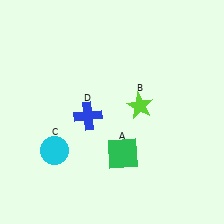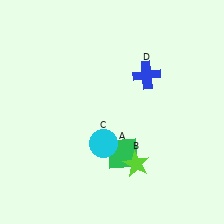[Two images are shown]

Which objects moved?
The objects that moved are: the lime star (B), the cyan circle (C), the blue cross (D).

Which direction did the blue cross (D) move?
The blue cross (D) moved right.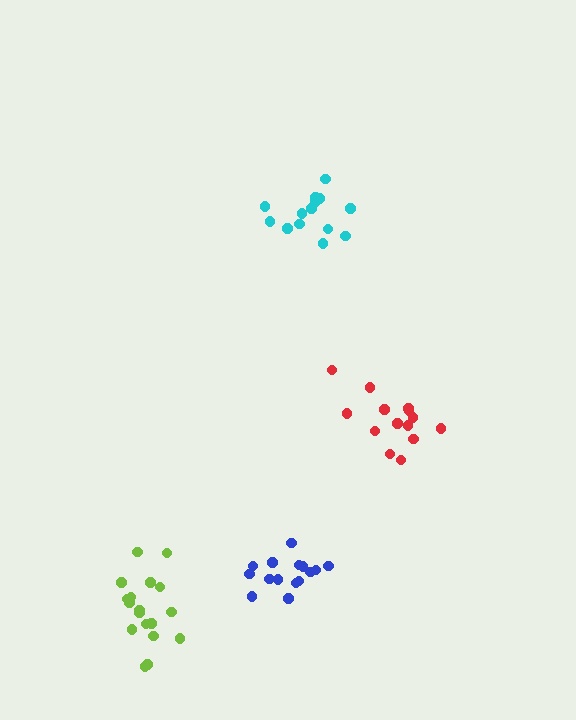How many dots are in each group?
Group 1: 15 dots, Group 2: 14 dots, Group 3: 15 dots, Group 4: 18 dots (62 total).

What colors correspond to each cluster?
The clusters are colored: blue, cyan, red, lime.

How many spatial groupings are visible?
There are 4 spatial groupings.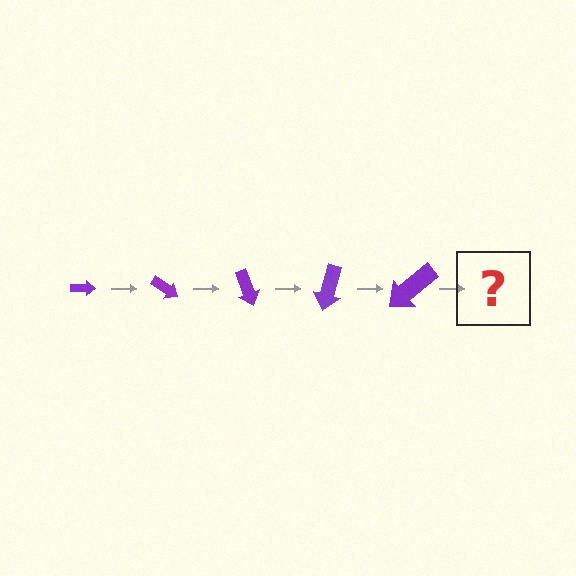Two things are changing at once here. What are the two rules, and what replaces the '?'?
The two rules are that the arrow grows larger each step and it rotates 35 degrees each step. The '?' should be an arrow, larger than the previous one and rotated 175 degrees from the start.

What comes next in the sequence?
The next element should be an arrow, larger than the previous one and rotated 175 degrees from the start.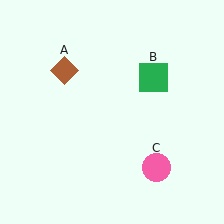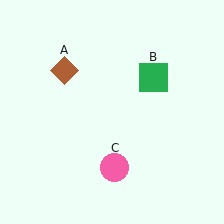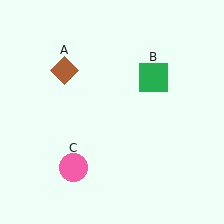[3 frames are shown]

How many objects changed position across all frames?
1 object changed position: pink circle (object C).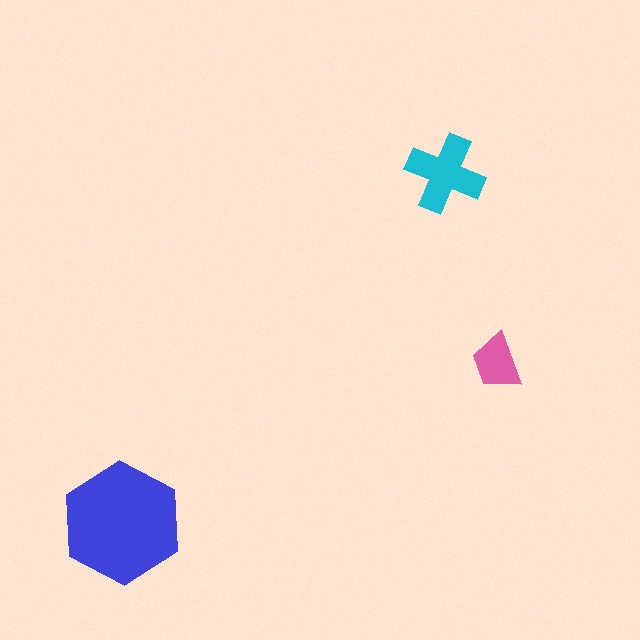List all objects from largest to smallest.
The blue hexagon, the cyan cross, the pink trapezoid.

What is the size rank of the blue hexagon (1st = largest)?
1st.